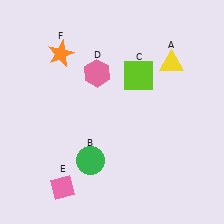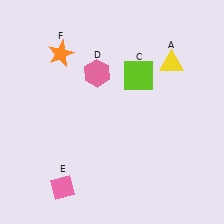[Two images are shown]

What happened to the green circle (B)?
The green circle (B) was removed in Image 2. It was in the bottom-left area of Image 1.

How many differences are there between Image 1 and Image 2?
There is 1 difference between the two images.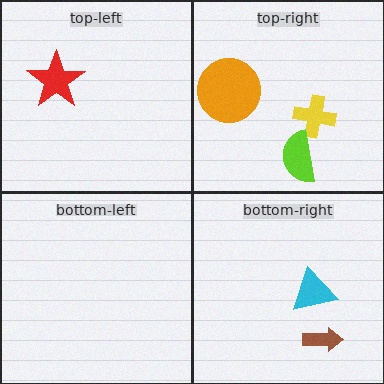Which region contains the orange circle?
The top-right region.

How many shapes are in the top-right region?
3.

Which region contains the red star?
The top-left region.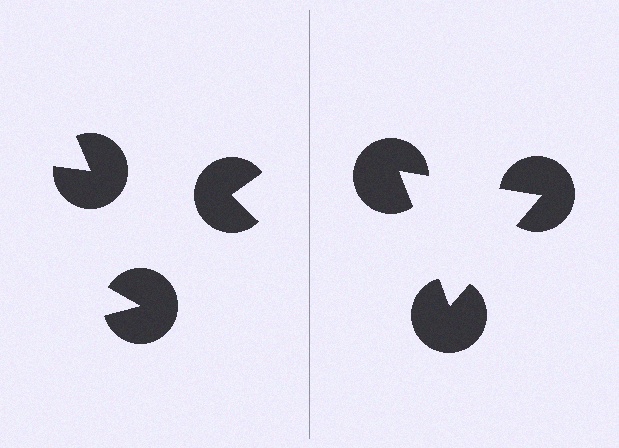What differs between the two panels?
The pac-man discs are positioned identically on both sides; only the wedge orientations differ. On the right they align to a triangle; on the left they are misaligned.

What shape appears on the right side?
An illusory triangle.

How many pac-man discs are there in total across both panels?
6 — 3 on each side.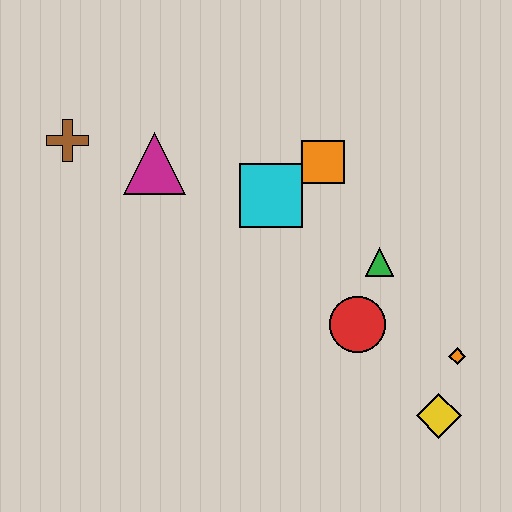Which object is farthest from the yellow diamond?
The brown cross is farthest from the yellow diamond.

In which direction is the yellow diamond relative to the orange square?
The yellow diamond is below the orange square.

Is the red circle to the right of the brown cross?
Yes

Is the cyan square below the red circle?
No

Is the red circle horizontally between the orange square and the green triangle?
Yes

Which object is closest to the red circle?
The green triangle is closest to the red circle.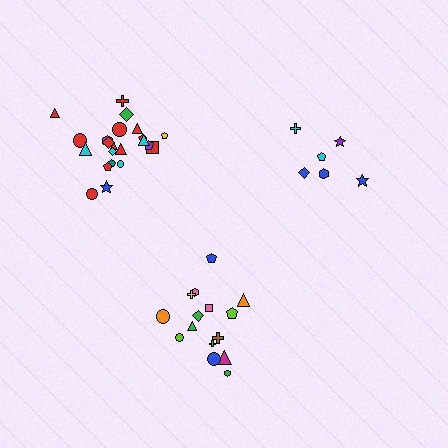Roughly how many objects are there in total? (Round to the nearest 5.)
Roughly 45 objects in total.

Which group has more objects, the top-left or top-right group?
The top-left group.